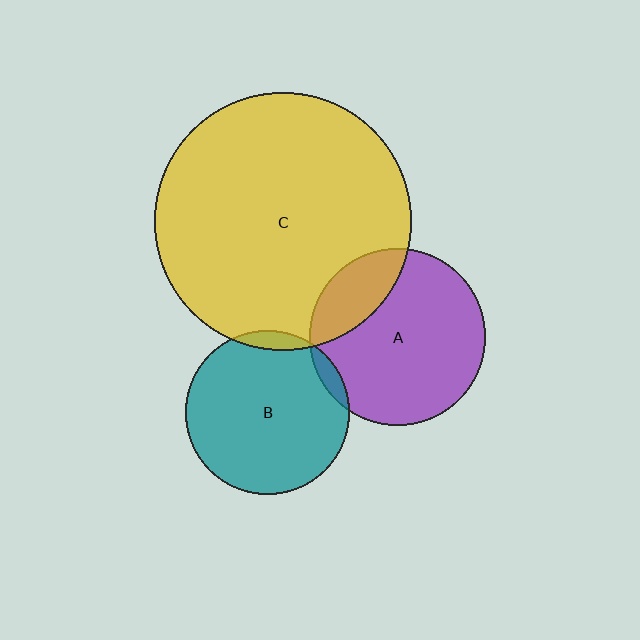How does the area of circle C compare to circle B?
Approximately 2.5 times.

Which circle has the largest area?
Circle C (yellow).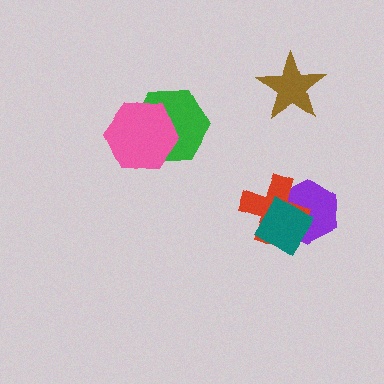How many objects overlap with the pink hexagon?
1 object overlaps with the pink hexagon.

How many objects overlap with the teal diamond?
2 objects overlap with the teal diamond.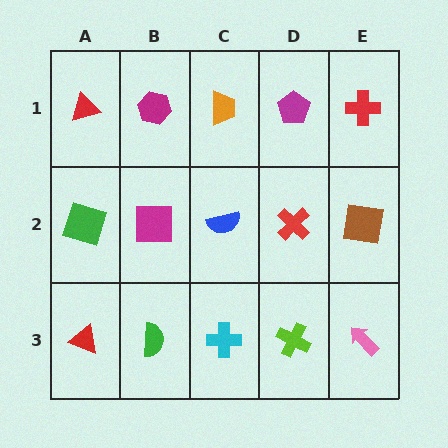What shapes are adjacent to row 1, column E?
A brown square (row 2, column E), a magenta pentagon (row 1, column D).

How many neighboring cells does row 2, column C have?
4.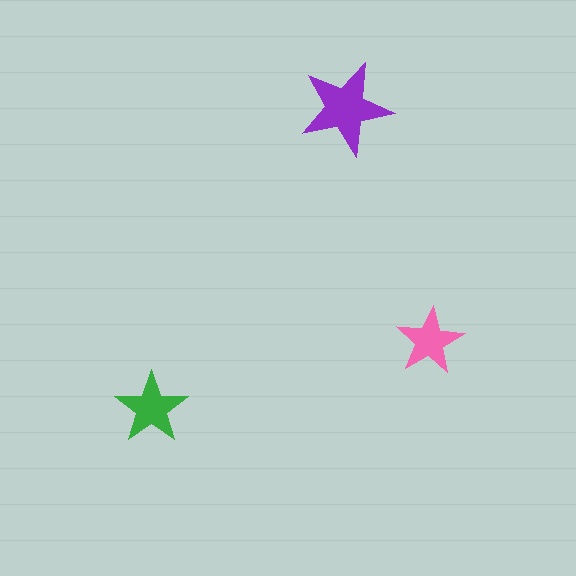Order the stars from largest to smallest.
the purple one, the green one, the pink one.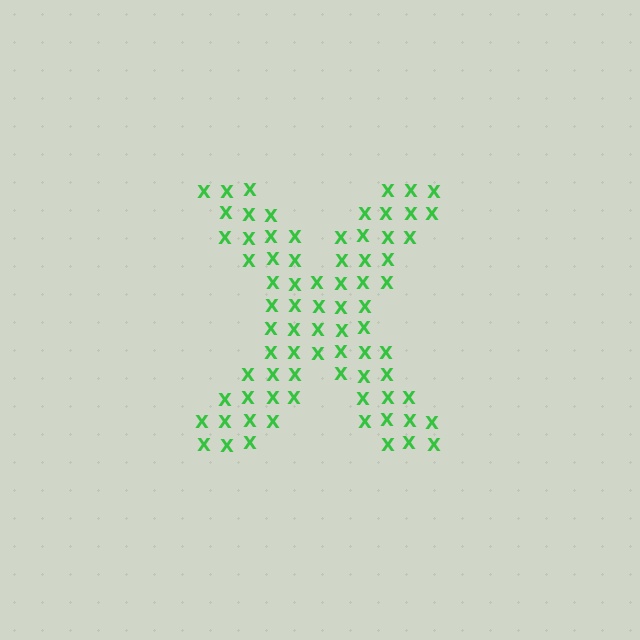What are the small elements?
The small elements are letter X's.